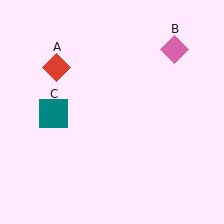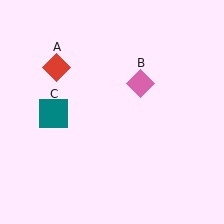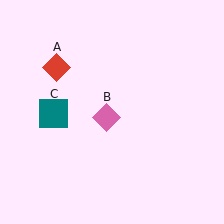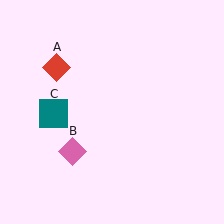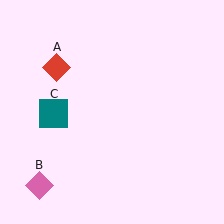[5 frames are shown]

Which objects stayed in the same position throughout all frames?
Red diamond (object A) and teal square (object C) remained stationary.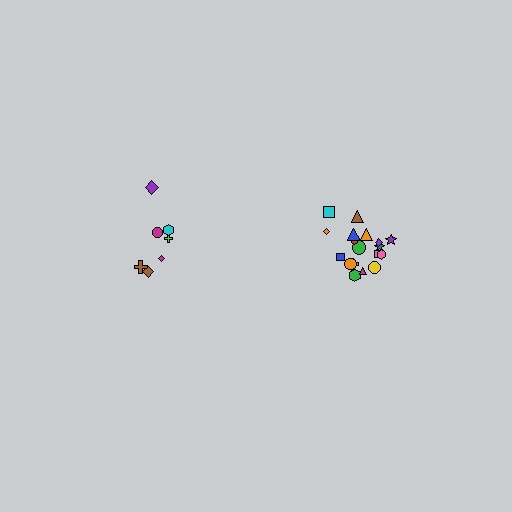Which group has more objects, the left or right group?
The right group.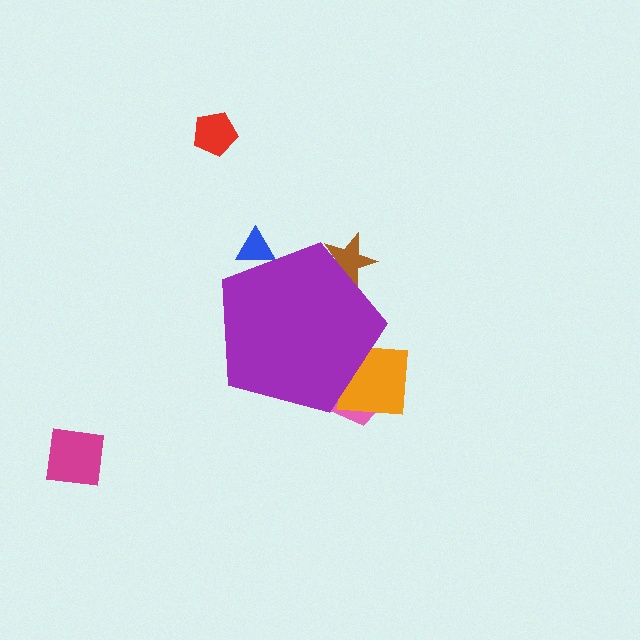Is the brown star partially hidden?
Yes, the brown star is partially hidden behind the purple pentagon.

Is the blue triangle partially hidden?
Yes, the blue triangle is partially hidden behind the purple pentagon.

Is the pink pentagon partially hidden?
Yes, the pink pentagon is partially hidden behind the purple pentagon.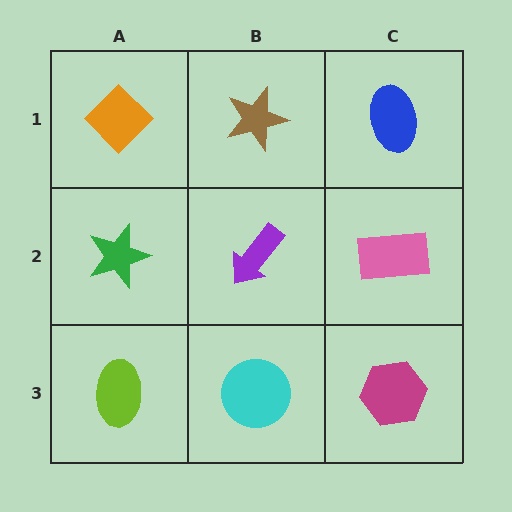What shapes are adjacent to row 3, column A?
A green star (row 2, column A), a cyan circle (row 3, column B).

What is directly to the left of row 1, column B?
An orange diamond.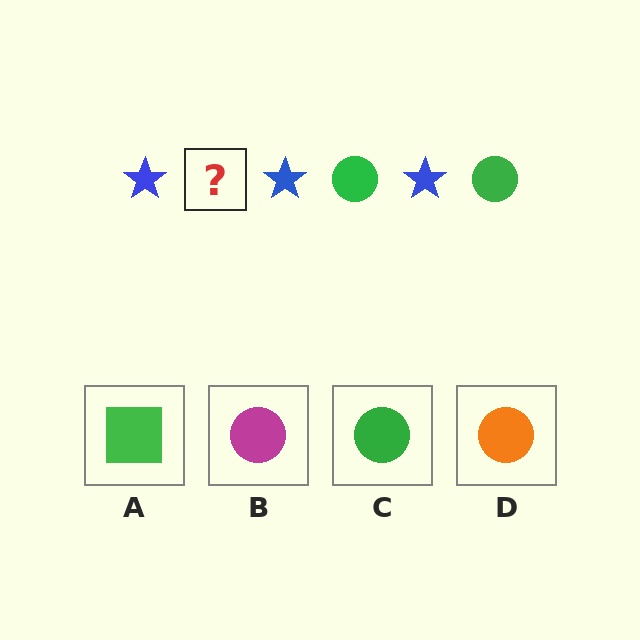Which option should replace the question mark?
Option C.